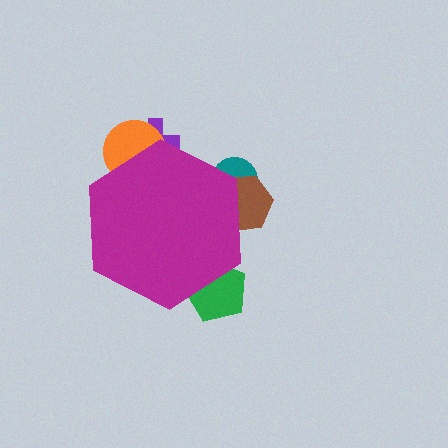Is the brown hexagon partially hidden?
Yes, the brown hexagon is partially hidden behind the magenta hexagon.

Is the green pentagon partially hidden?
Yes, the green pentagon is partially hidden behind the magenta hexagon.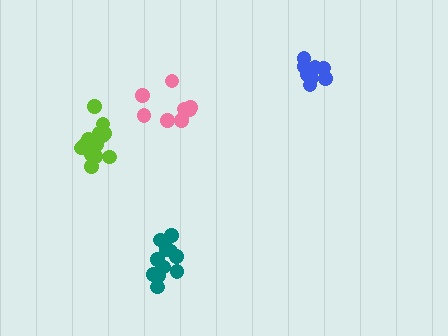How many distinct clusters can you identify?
There are 4 distinct clusters.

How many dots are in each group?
Group 1: 13 dots, Group 2: 8 dots, Group 3: 13 dots, Group 4: 9 dots (43 total).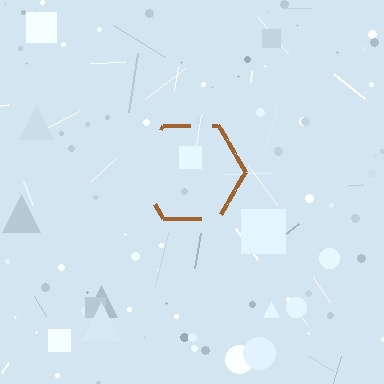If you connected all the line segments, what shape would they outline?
They would outline a hexagon.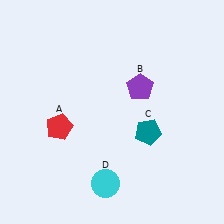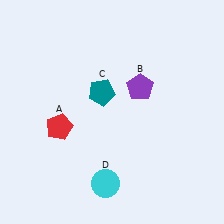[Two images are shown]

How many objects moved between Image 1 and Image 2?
1 object moved between the two images.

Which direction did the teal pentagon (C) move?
The teal pentagon (C) moved left.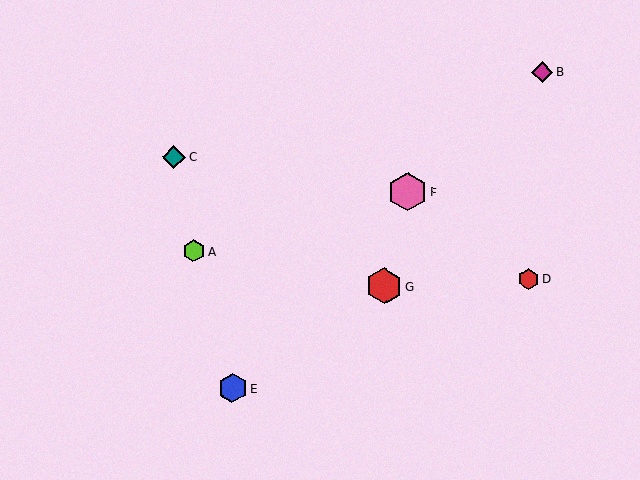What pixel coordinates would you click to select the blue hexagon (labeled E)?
Click at (232, 388) to select the blue hexagon E.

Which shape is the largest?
The pink hexagon (labeled F) is the largest.